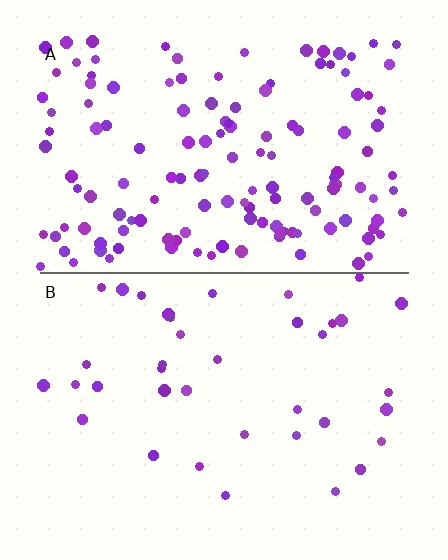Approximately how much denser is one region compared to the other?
Approximately 3.6× — region A over region B.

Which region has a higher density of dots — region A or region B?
A (the top).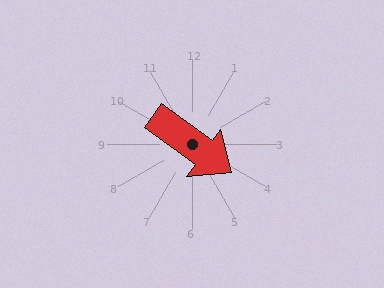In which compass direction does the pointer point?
Southeast.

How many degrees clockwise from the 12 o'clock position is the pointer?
Approximately 126 degrees.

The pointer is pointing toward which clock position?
Roughly 4 o'clock.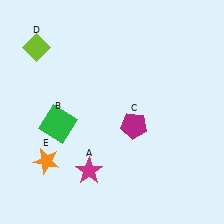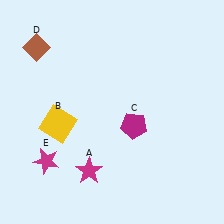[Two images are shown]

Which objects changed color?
B changed from green to yellow. D changed from lime to brown. E changed from orange to magenta.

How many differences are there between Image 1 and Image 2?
There are 3 differences between the two images.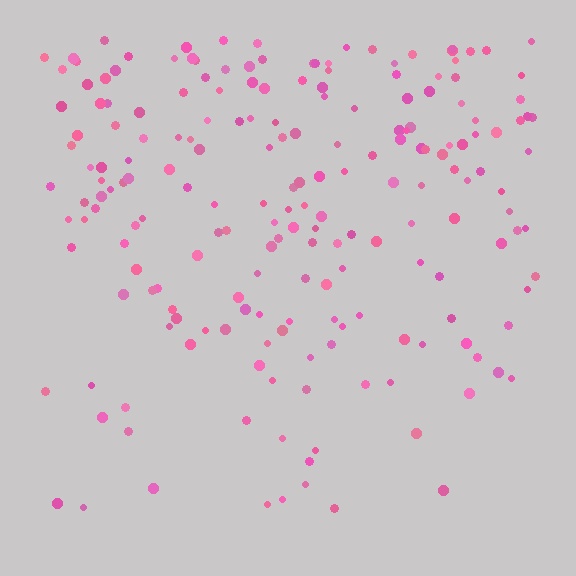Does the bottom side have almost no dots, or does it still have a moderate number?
Still a moderate number, just noticeably fewer than the top.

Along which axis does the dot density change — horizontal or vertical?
Vertical.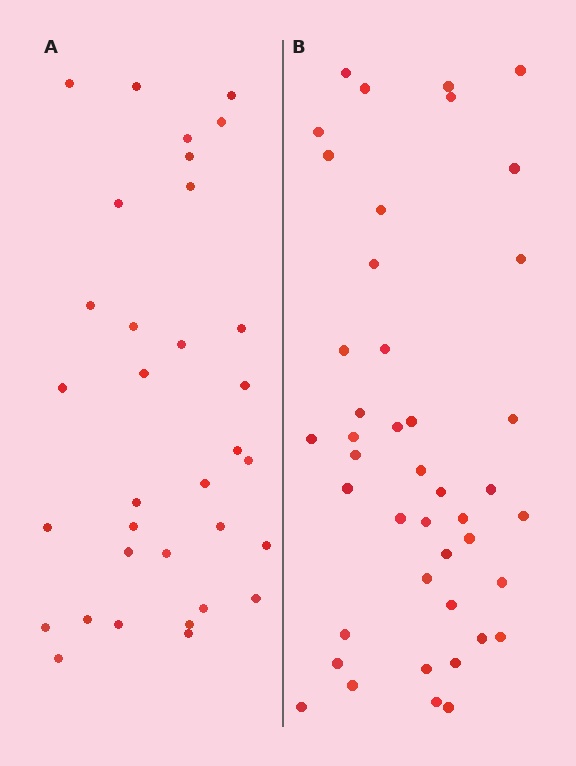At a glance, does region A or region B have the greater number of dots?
Region B (the right region) has more dots.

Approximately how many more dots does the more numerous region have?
Region B has roughly 10 or so more dots than region A.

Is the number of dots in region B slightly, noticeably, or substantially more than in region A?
Region B has noticeably more, but not dramatically so. The ratio is roughly 1.3 to 1.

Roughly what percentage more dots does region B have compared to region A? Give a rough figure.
About 30% more.